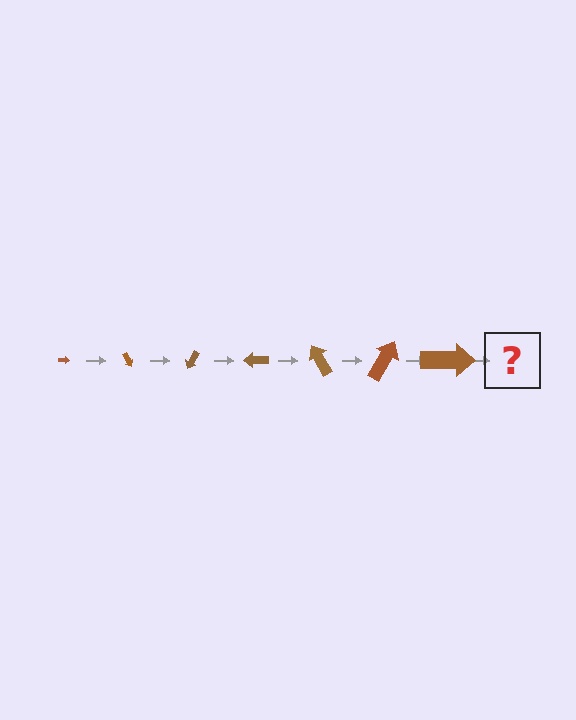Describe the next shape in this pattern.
It should be an arrow, larger than the previous one and rotated 420 degrees from the start.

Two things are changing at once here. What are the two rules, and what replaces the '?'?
The two rules are that the arrow grows larger each step and it rotates 60 degrees each step. The '?' should be an arrow, larger than the previous one and rotated 420 degrees from the start.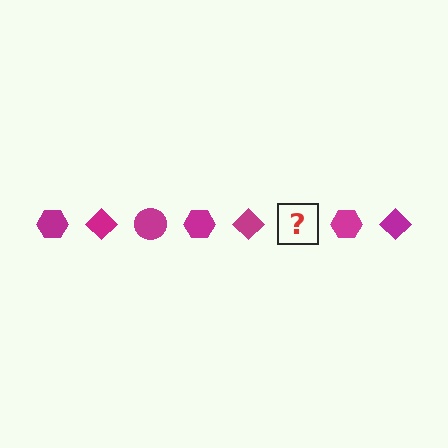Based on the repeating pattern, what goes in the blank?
The blank should be a magenta circle.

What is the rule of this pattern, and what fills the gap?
The rule is that the pattern cycles through hexagon, diamond, circle shapes in magenta. The gap should be filled with a magenta circle.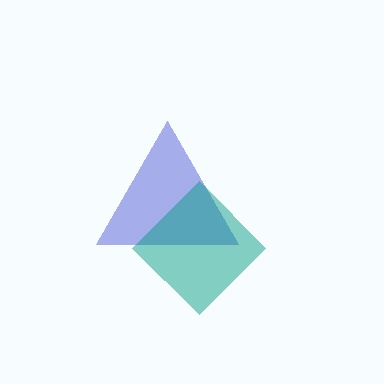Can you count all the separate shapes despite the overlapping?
Yes, there are 2 separate shapes.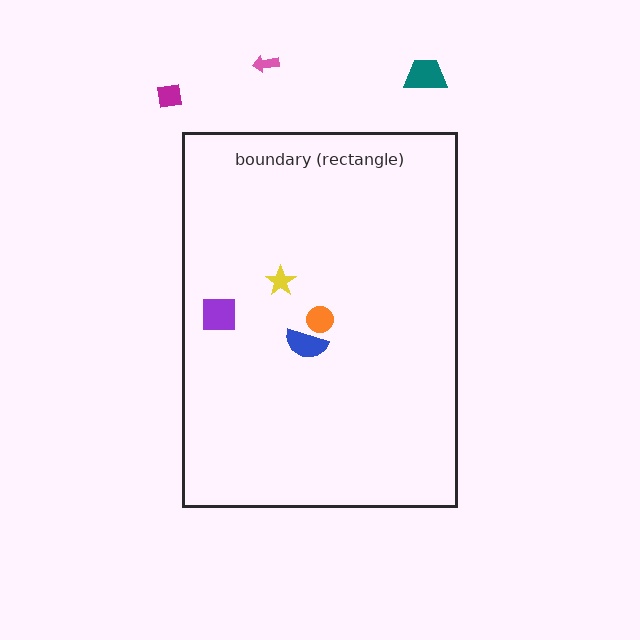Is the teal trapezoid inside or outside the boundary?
Outside.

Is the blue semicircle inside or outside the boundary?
Inside.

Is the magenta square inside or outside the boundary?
Outside.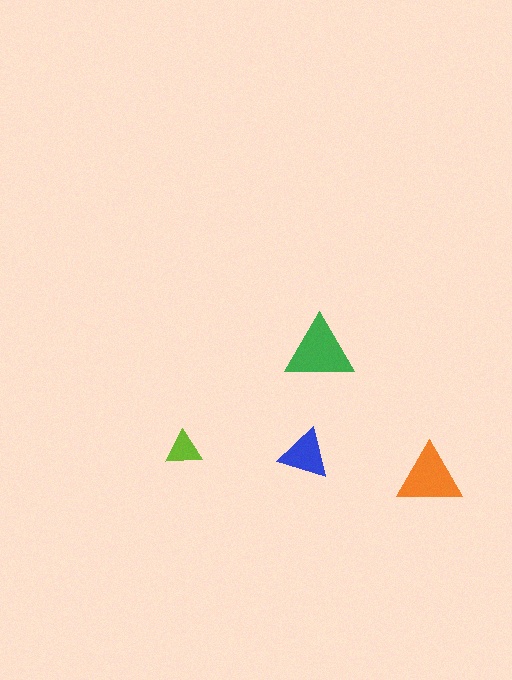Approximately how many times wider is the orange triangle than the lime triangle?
About 2 times wider.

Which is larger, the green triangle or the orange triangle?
The green one.